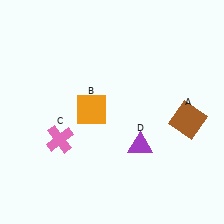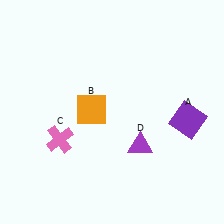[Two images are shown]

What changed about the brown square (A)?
In Image 1, A is brown. In Image 2, it changed to purple.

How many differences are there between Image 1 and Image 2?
There is 1 difference between the two images.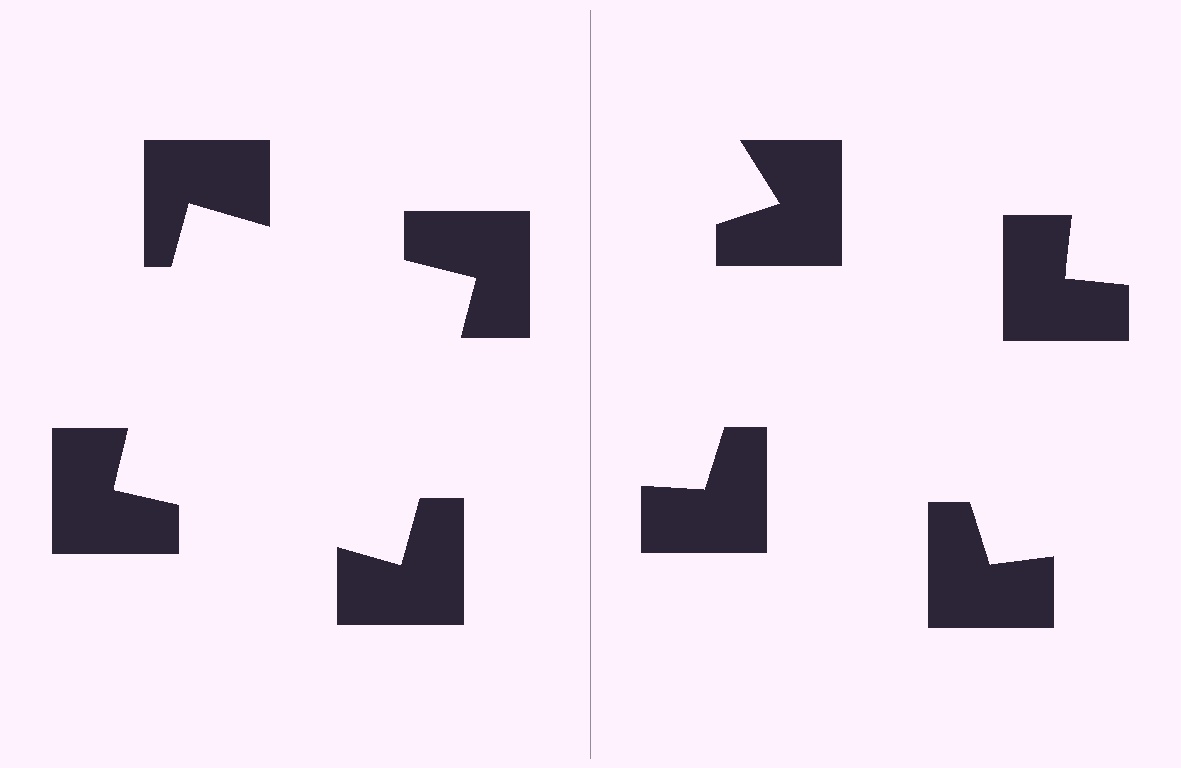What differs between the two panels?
The notched squares are positioned identically on both sides; only the wedge orientations differ. On the left they align to a square; on the right they are misaligned.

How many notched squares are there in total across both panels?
8 — 4 on each side.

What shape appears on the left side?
An illusory square.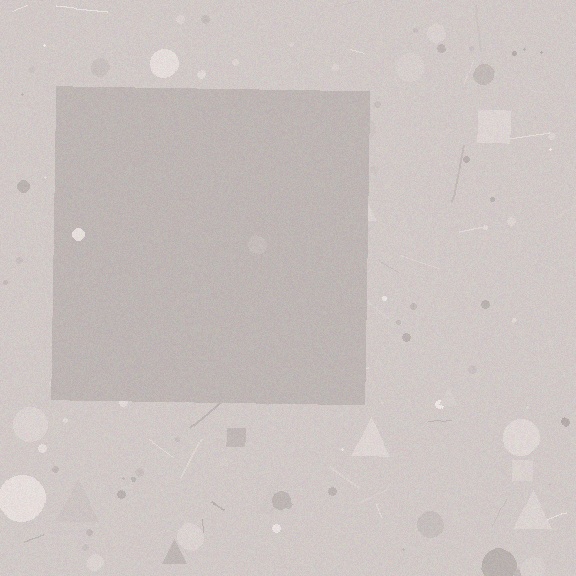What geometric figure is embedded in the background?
A square is embedded in the background.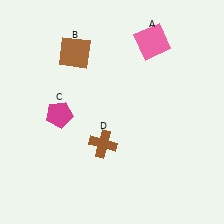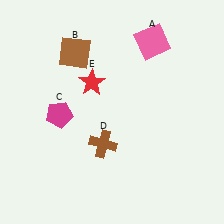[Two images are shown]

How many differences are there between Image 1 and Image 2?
There is 1 difference between the two images.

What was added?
A red star (E) was added in Image 2.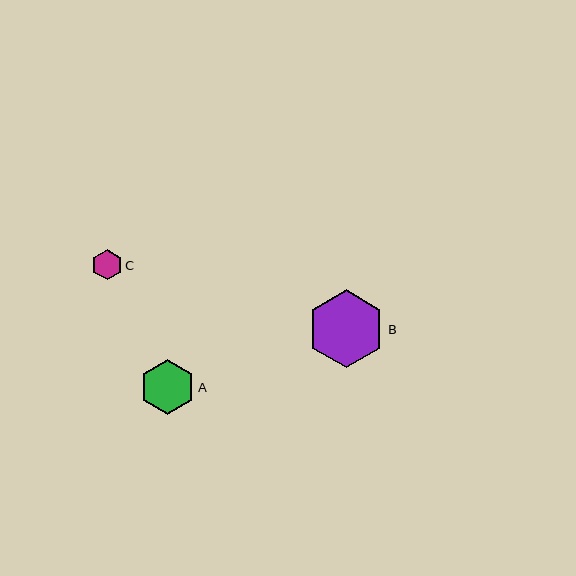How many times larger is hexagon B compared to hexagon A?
Hexagon B is approximately 1.4 times the size of hexagon A.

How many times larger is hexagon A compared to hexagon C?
Hexagon A is approximately 1.8 times the size of hexagon C.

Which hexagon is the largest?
Hexagon B is the largest with a size of approximately 78 pixels.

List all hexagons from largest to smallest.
From largest to smallest: B, A, C.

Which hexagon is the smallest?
Hexagon C is the smallest with a size of approximately 30 pixels.